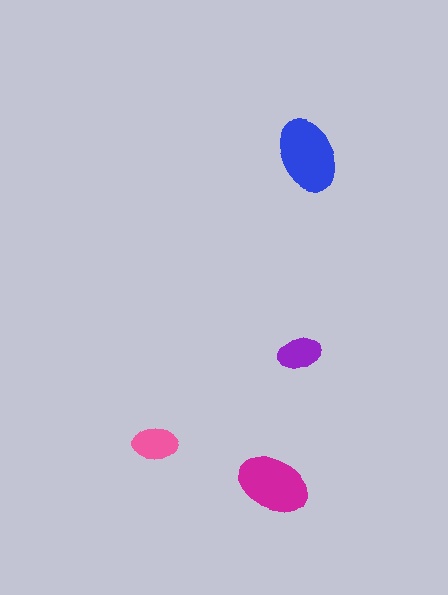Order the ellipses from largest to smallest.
the blue one, the magenta one, the pink one, the purple one.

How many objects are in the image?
There are 4 objects in the image.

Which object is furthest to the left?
The pink ellipse is leftmost.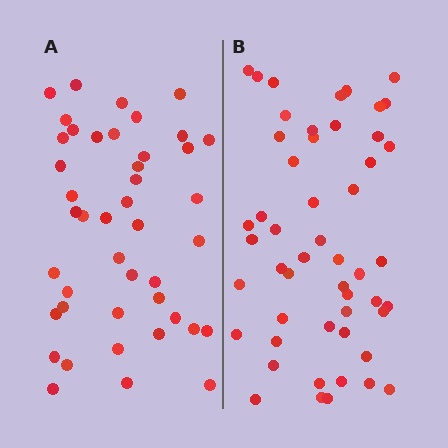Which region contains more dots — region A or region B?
Region B (the right region) has more dots.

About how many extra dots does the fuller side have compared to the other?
Region B has roughly 8 or so more dots than region A.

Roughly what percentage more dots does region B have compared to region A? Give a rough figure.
About 15% more.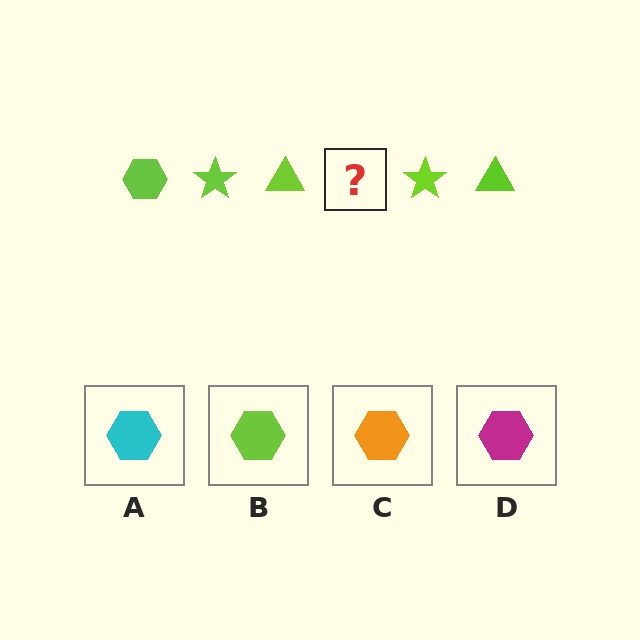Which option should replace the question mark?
Option B.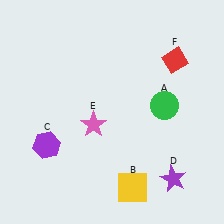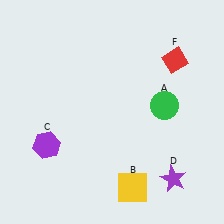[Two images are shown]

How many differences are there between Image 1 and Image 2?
There is 1 difference between the two images.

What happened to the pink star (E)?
The pink star (E) was removed in Image 2. It was in the bottom-left area of Image 1.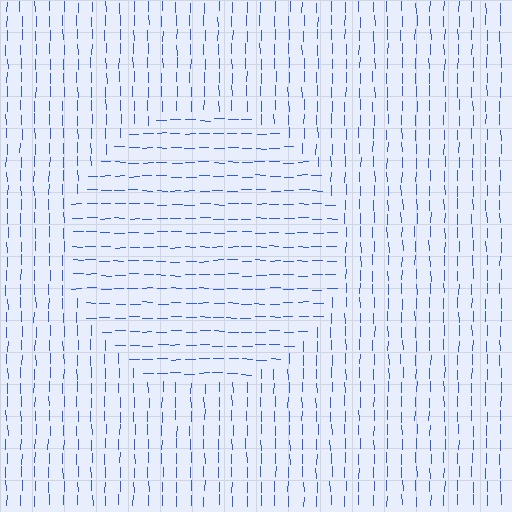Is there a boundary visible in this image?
Yes, there is a texture boundary formed by a change in line orientation.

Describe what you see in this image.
The image is filled with small blue line segments. A circle region in the image has lines oriented differently from the surrounding lines, creating a visible texture boundary.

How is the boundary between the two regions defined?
The boundary is defined purely by a change in line orientation (approximately 90 degrees difference). All lines are the same color and thickness.